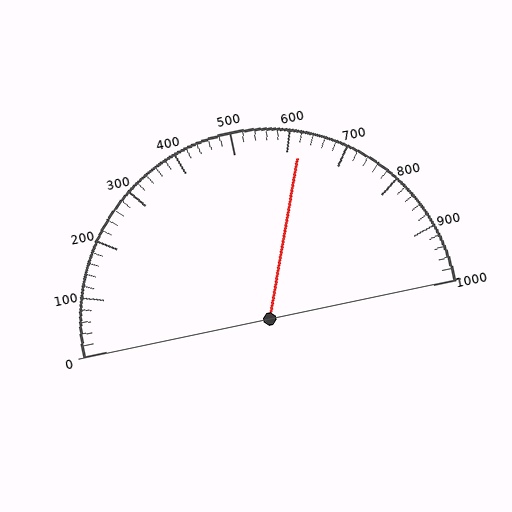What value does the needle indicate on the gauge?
The needle indicates approximately 620.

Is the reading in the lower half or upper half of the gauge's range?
The reading is in the upper half of the range (0 to 1000).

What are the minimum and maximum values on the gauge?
The gauge ranges from 0 to 1000.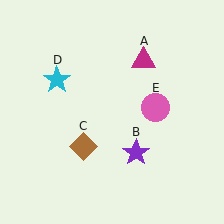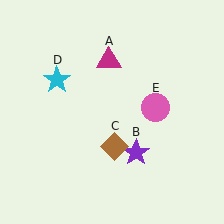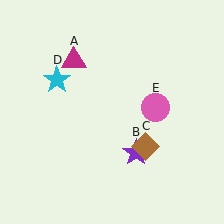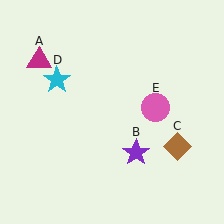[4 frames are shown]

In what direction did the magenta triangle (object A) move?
The magenta triangle (object A) moved left.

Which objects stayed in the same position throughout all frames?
Purple star (object B) and cyan star (object D) and pink circle (object E) remained stationary.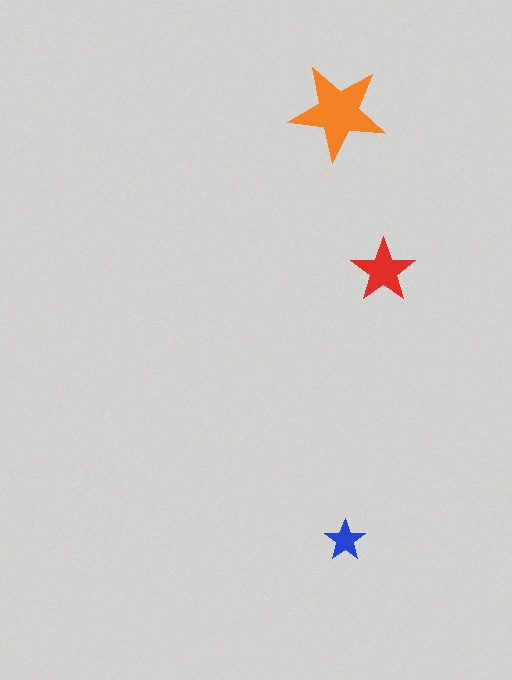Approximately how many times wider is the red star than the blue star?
About 1.5 times wider.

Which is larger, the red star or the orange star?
The orange one.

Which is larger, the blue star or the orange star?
The orange one.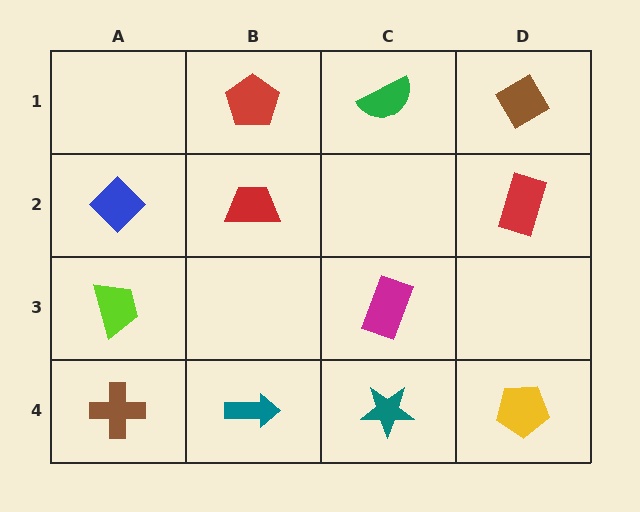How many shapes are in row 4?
4 shapes.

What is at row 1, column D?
A brown diamond.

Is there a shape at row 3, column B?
No, that cell is empty.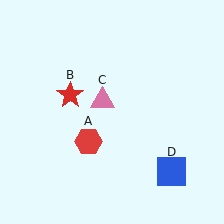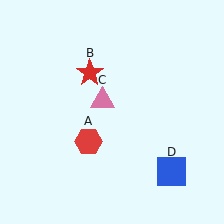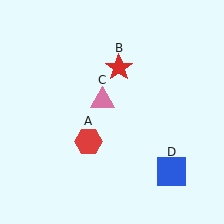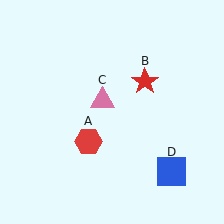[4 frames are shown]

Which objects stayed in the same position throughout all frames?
Red hexagon (object A) and pink triangle (object C) and blue square (object D) remained stationary.